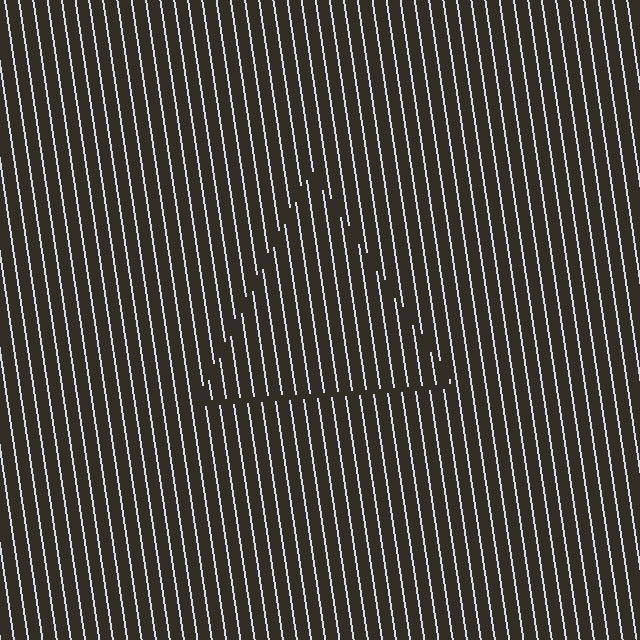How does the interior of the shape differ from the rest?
The interior of the shape contains the same grating, shifted by half a period — the contour is defined by the phase discontinuity where line-ends from the inner and outer gratings abut.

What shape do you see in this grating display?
An illusory triangle. The interior of the shape contains the same grating, shifted by half a period — the contour is defined by the phase discontinuity where line-ends from the inner and outer gratings abut.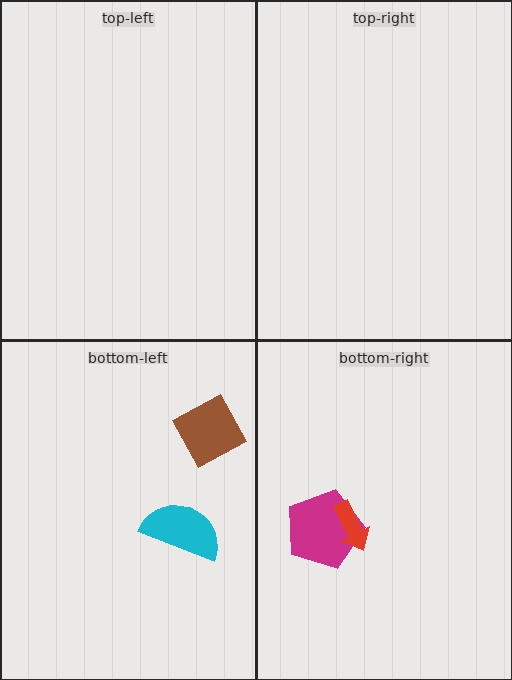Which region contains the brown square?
The bottom-left region.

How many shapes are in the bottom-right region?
2.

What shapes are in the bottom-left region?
The cyan semicircle, the brown square.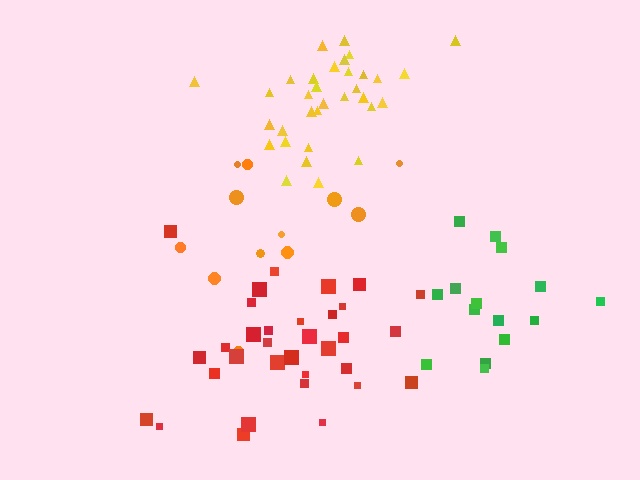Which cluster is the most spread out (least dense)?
Orange.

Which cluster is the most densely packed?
Yellow.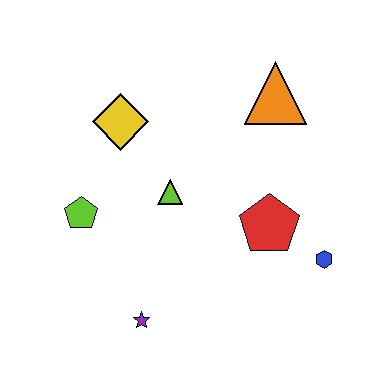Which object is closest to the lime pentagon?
The lime triangle is closest to the lime pentagon.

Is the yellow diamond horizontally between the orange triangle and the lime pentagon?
Yes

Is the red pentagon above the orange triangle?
No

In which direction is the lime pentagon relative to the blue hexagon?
The lime pentagon is to the left of the blue hexagon.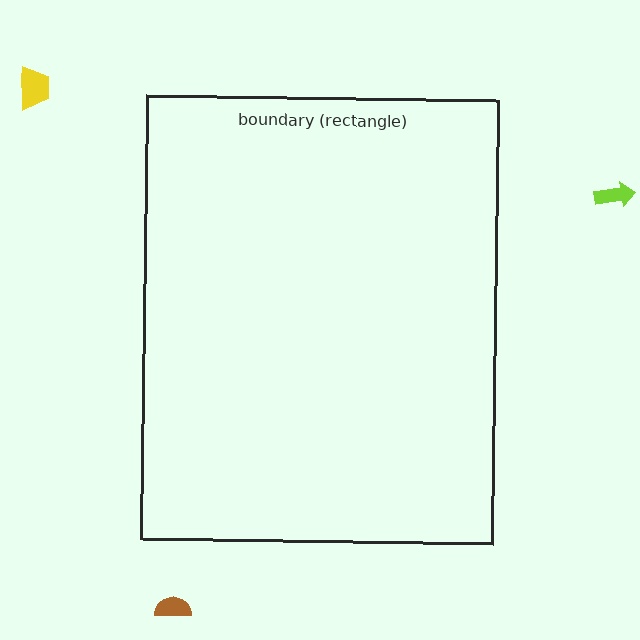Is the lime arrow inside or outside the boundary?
Outside.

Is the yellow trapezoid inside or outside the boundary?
Outside.